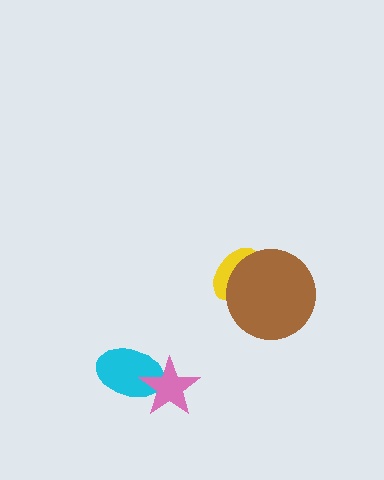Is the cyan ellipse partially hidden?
Yes, it is partially covered by another shape.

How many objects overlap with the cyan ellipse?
1 object overlaps with the cyan ellipse.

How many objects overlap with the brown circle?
1 object overlaps with the brown circle.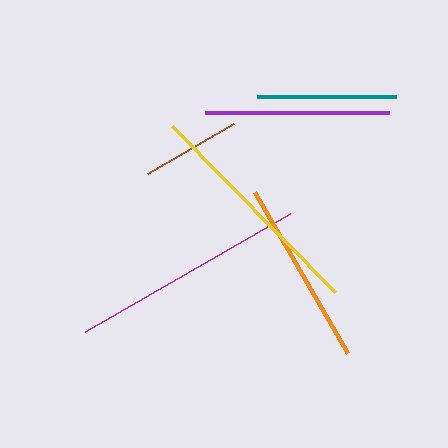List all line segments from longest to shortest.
From longest to shortest: magenta, yellow, orange, purple, teal, brown.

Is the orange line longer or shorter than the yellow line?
The yellow line is longer than the orange line.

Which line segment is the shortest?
The brown line is the shortest at approximately 99 pixels.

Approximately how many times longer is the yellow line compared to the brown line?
The yellow line is approximately 2.3 times the length of the brown line.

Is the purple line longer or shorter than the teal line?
The purple line is longer than the teal line.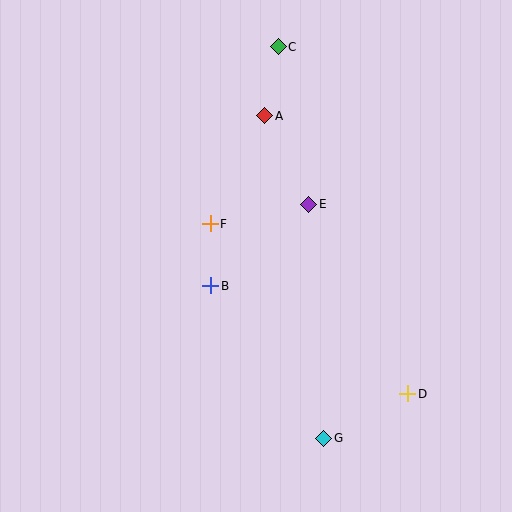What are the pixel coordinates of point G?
Point G is at (324, 438).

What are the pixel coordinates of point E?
Point E is at (309, 204).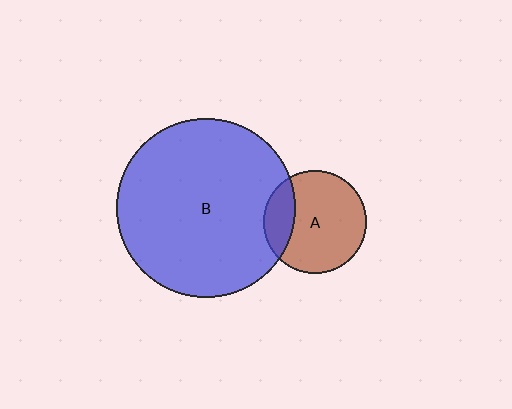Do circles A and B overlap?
Yes.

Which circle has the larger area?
Circle B (blue).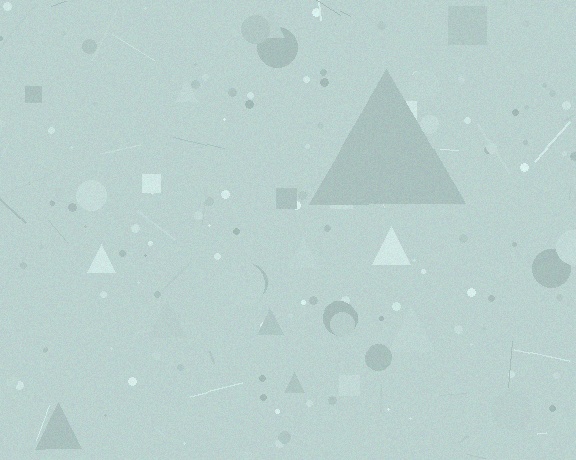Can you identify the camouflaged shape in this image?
The camouflaged shape is a triangle.